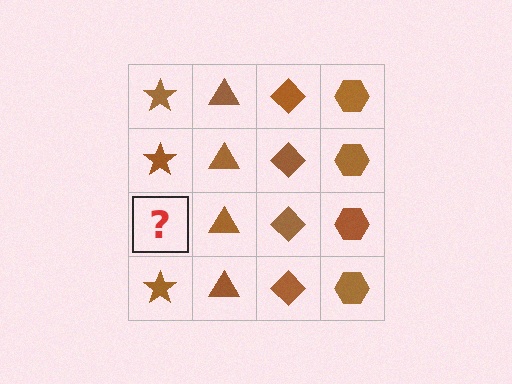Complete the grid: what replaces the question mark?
The question mark should be replaced with a brown star.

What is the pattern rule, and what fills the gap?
The rule is that each column has a consistent shape. The gap should be filled with a brown star.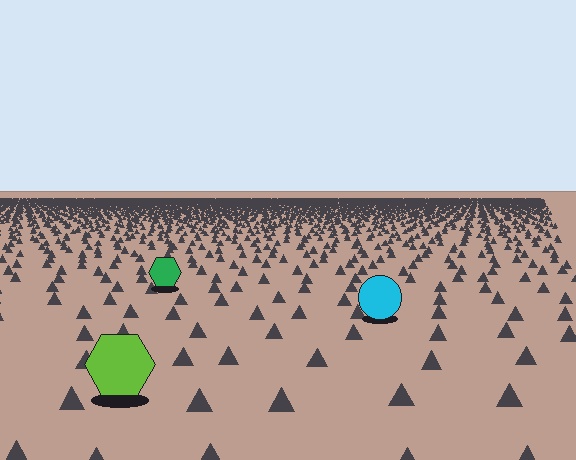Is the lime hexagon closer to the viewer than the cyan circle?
Yes. The lime hexagon is closer — you can tell from the texture gradient: the ground texture is coarser near it.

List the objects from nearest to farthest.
From nearest to farthest: the lime hexagon, the cyan circle, the green hexagon.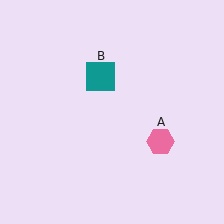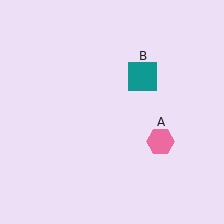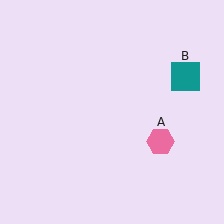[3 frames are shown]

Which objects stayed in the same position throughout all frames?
Pink hexagon (object A) remained stationary.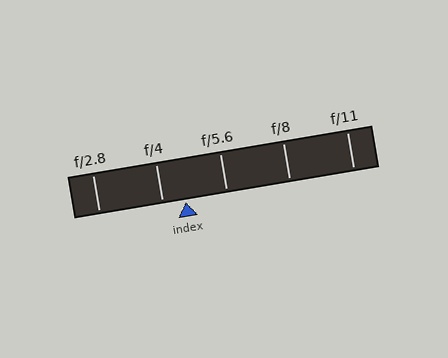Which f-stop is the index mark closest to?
The index mark is closest to f/4.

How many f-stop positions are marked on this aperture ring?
There are 5 f-stop positions marked.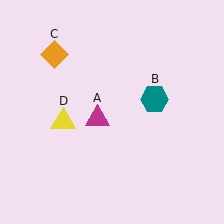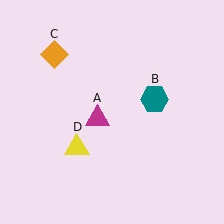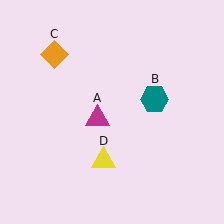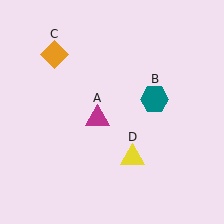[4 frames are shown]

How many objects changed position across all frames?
1 object changed position: yellow triangle (object D).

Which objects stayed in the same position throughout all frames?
Magenta triangle (object A) and teal hexagon (object B) and orange diamond (object C) remained stationary.